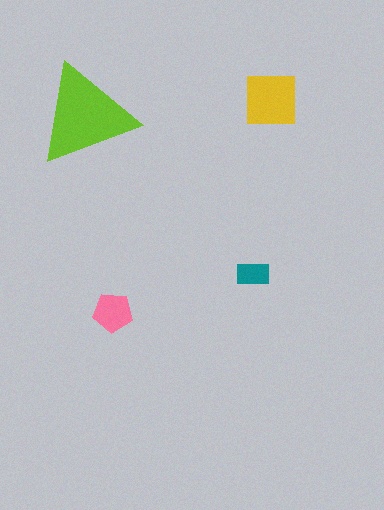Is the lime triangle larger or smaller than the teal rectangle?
Larger.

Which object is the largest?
The lime triangle.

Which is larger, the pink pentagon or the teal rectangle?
The pink pentagon.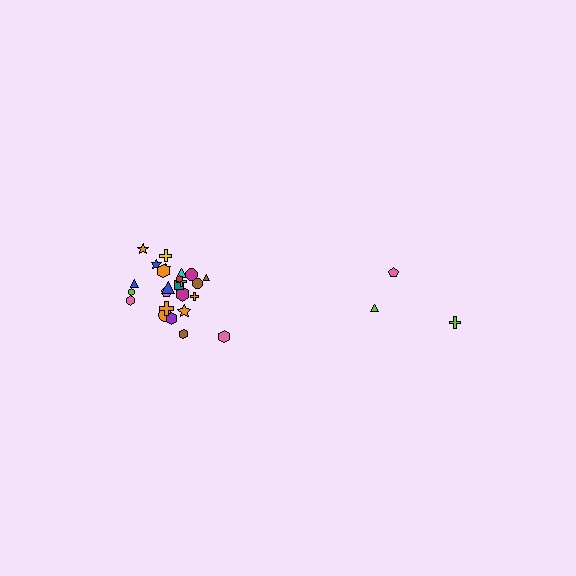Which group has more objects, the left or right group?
The left group.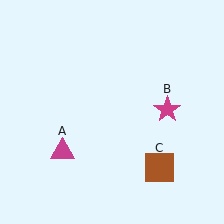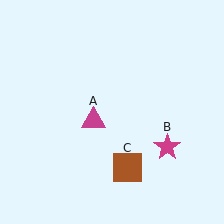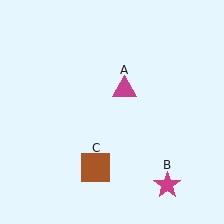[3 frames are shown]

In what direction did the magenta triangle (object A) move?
The magenta triangle (object A) moved up and to the right.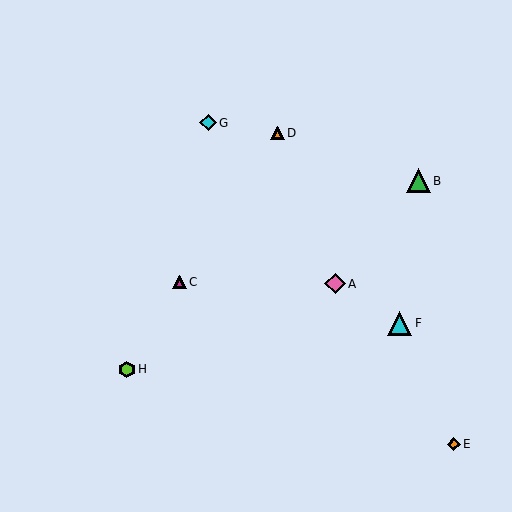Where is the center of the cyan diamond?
The center of the cyan diamond is at (208, 123).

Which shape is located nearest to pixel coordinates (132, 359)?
The lime hexagon (labeled H) at (127, 369) is nearest to that location.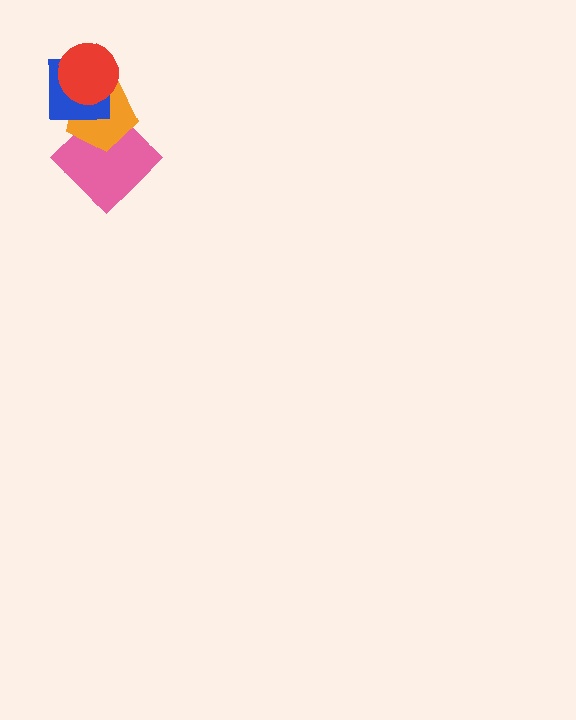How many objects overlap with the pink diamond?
1 object overlaps with the pink diamond.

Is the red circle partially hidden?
No, no other shape covers it.